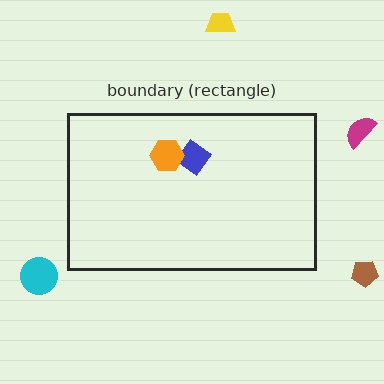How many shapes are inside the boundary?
2 inside, 4 outside.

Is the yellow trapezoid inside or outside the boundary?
Outside.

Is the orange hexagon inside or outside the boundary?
Inside.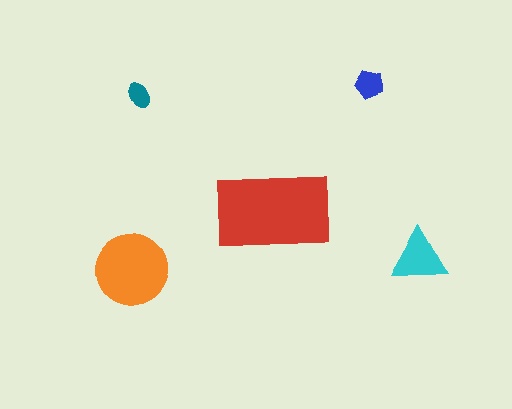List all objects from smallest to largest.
The teal ellipse, the blue pentagon, the cyan triangle, the orange circle, the red rectangle.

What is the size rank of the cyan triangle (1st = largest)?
3rd.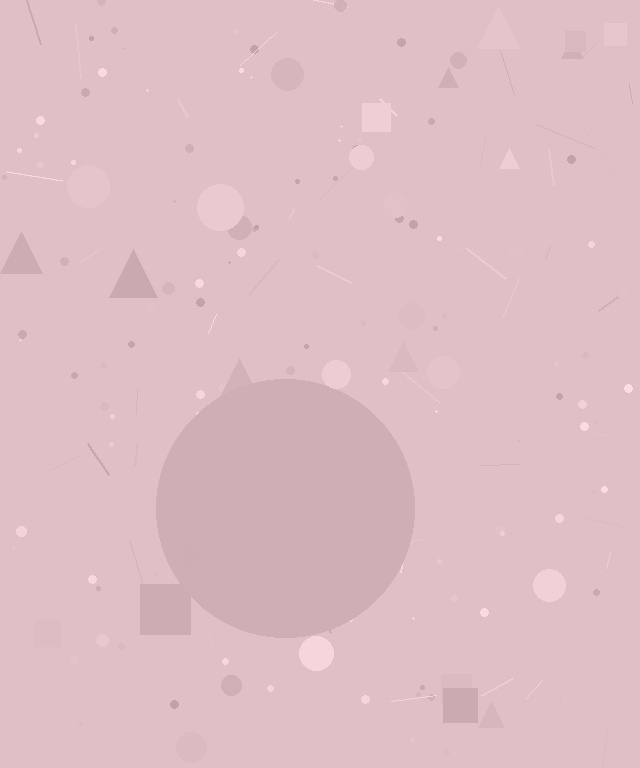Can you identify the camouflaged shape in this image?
The camouflaged shape is a circle.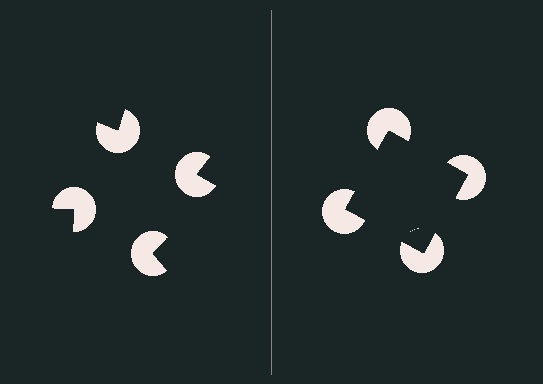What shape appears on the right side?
An illusory square.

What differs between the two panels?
The pac-man discs are positioned identically on both sides; only the wedge orientations differ. On the right they align to a square; on the left they are misaligned.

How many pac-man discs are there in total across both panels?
8 — 4 on each side.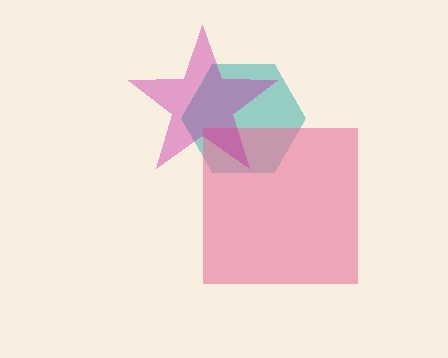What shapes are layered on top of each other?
The layered shapes are: a teal hexagon, a pink square, a magenta star.